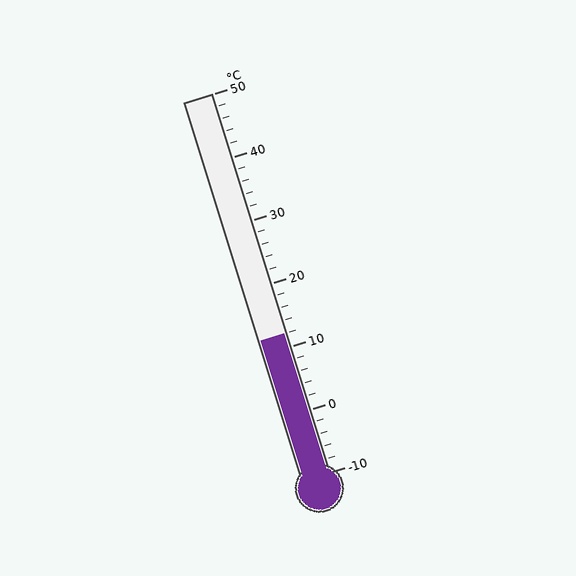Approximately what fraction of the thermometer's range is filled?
The thermometer is filled to approximately 35% of its range.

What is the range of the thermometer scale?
The thermometer scale ranges from -10°C to 50°C.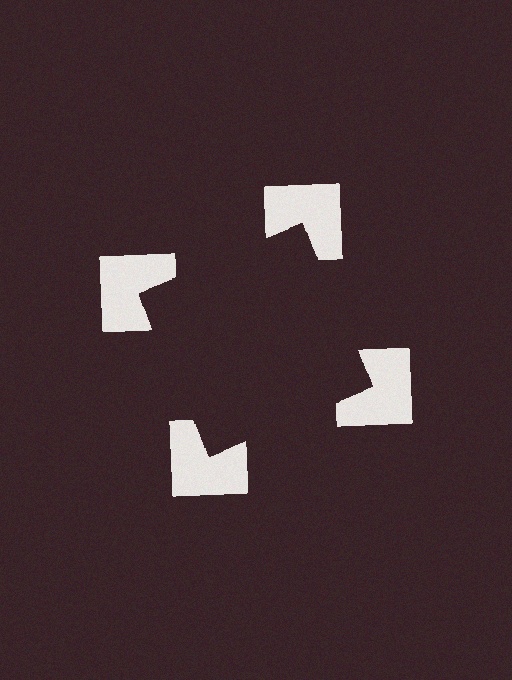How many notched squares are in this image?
There are 4 — one at each vertex of the illusory square.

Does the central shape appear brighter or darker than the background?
It typically appears slightly darker than the background, even though no actual brightness change is drawn.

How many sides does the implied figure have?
4 sides.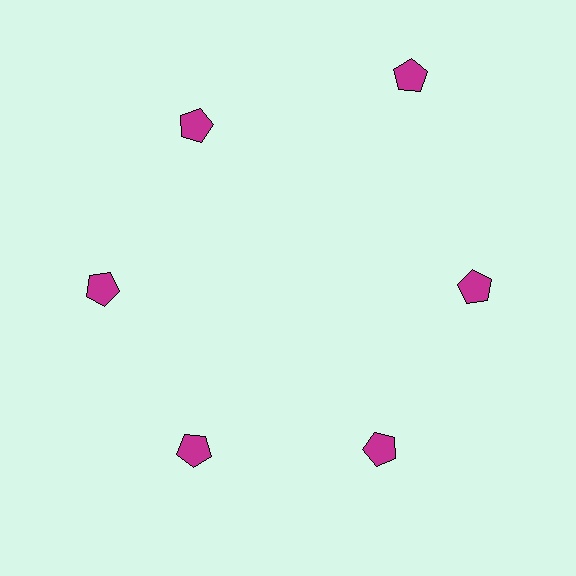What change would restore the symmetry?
The symmetry would be restored by moving it inward, back onto the ring so that all 6 pentagons sit at equal angles and equal distance from the center.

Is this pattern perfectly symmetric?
No. The 6 magenta pentagons are arranged in a ring, but one element near the 1 o'clock position is pushed outward from the center, breaking the 6-fold rotational symmetry.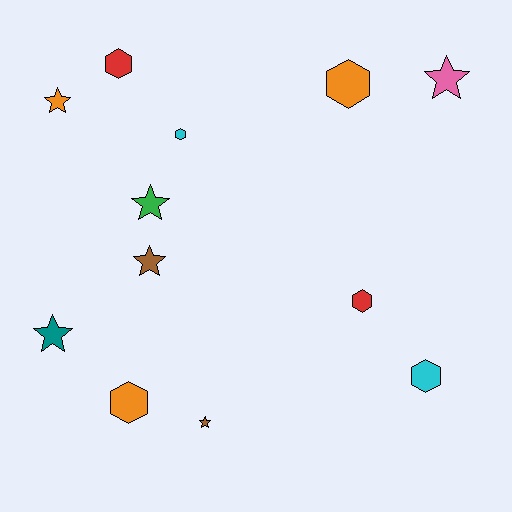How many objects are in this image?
There are 12 objects.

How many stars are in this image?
There are 6 stars.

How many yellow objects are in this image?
There are no yellow objects.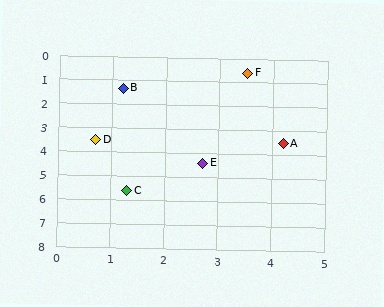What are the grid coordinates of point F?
Point F is at approximately (3.5, 0.6).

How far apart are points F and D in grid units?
Points F and D are about 4.0 grid units apart.